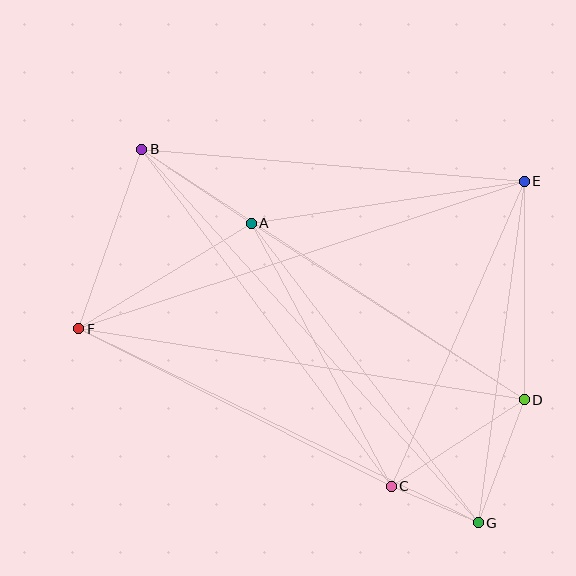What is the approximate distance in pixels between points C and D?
The distance between C and D is approximately 158 pixels.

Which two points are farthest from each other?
Points B and G are farthest from each other.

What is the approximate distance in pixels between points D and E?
The distance between D and E is approximately 219 pixels.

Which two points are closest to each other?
Points C and G are closest to each other.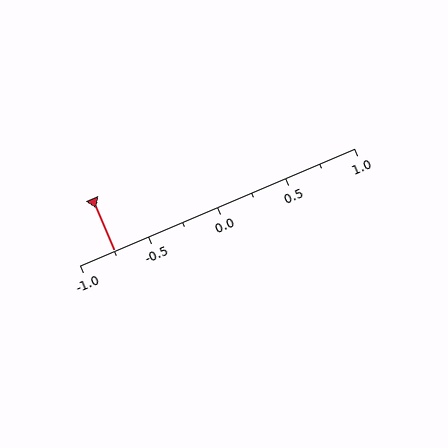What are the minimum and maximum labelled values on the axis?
The axis runs from -1.0 to 1.0.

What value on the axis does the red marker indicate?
The marker indicates approximately -0.75.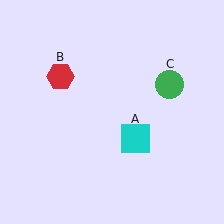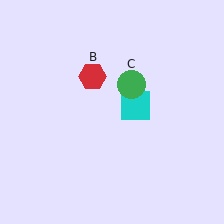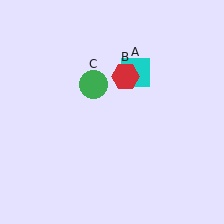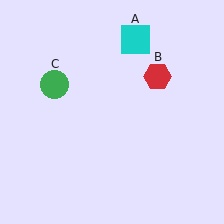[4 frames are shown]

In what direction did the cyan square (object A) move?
The cyan square (object A) moved up.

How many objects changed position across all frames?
3 objects changed position: cyan square (object A), red hexagon (object B), green circle (object C).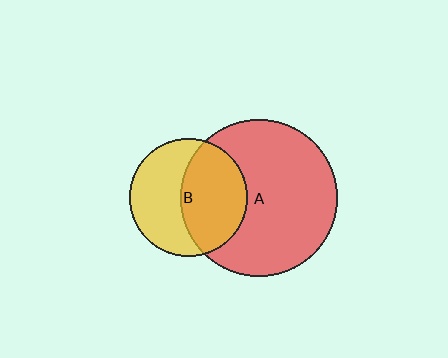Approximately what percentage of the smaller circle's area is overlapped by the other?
Approximately 50%.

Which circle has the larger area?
Circle A (red).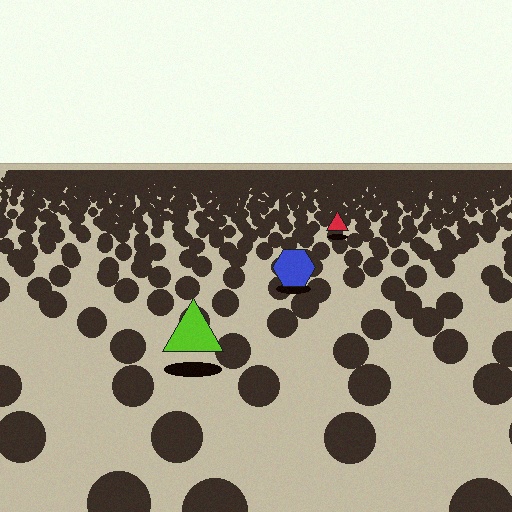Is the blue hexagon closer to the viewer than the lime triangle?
No. The lime triangle is closer — you can tell from the texture gradient: the ground texture is coarser near it.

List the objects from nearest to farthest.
From nearest to farthest: the lime triangle, the blue hexagon, the red triangle.